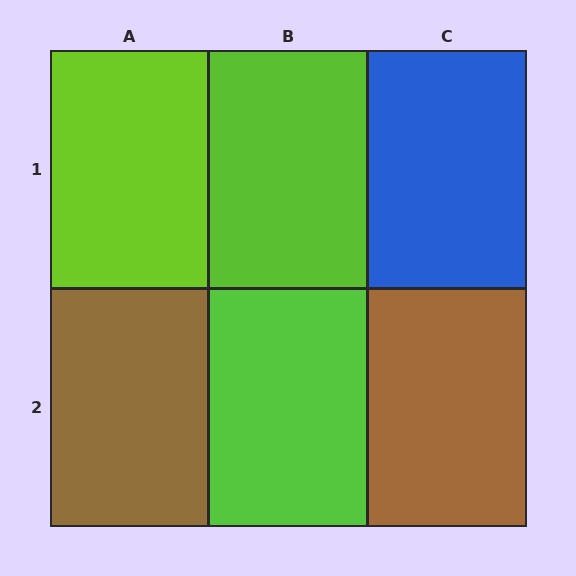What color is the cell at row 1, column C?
Blue.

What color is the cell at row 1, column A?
Lime.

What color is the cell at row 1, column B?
Lime.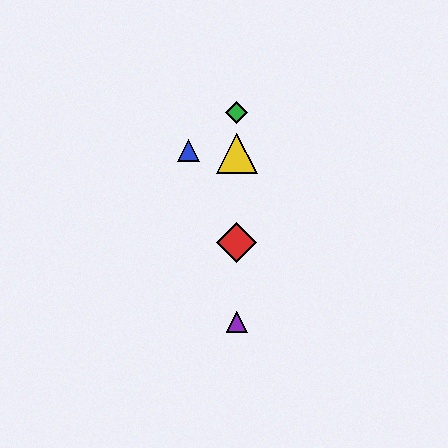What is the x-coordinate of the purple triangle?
The purple triangle is at x≈237.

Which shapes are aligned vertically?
The red diamond, the green diamond, the yellow triangle, the purple triangle are aligned vertically.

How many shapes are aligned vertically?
4 shapes (the red diamond, the green diamond, the yellow triangle, the purple triangle) are aligned vertically.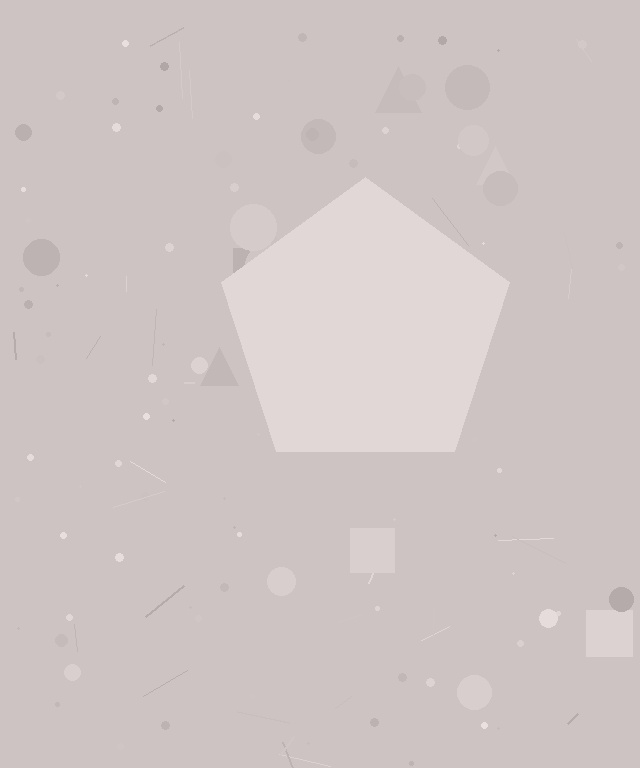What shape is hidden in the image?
A pentagon is hidden in the image.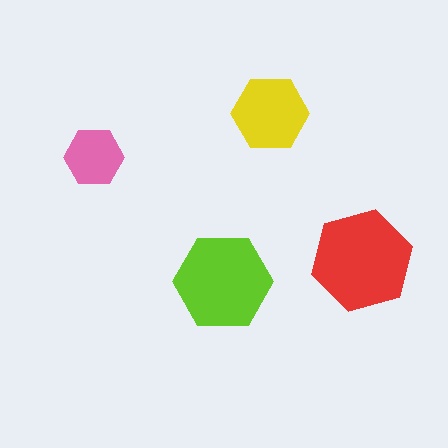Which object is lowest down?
The lime hexagon is bottommost.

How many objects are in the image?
There are 4 objects in the image.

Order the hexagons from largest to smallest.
the red one, the lime one, the yellow one, the pink one.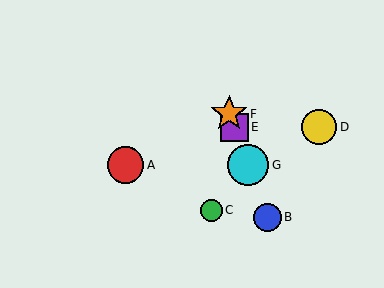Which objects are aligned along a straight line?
Objects B, E, F, G are aligned along a straight line.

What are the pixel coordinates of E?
Object E is at (234, 127).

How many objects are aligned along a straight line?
4 objects (B, E, F, G) are aligned along a straight line.